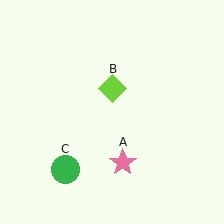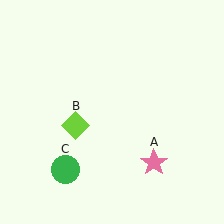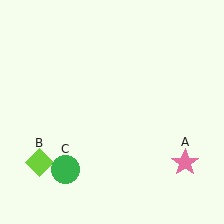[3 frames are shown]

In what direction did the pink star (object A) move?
The pink star (object A) moved right.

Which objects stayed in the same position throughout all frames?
Green circle (object C) remained stationary.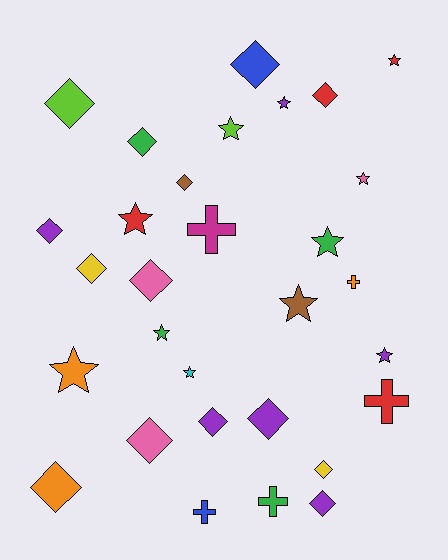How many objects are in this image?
There are 30 objects.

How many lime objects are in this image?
There are 2 lime objects.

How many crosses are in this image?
There are 5 crosses.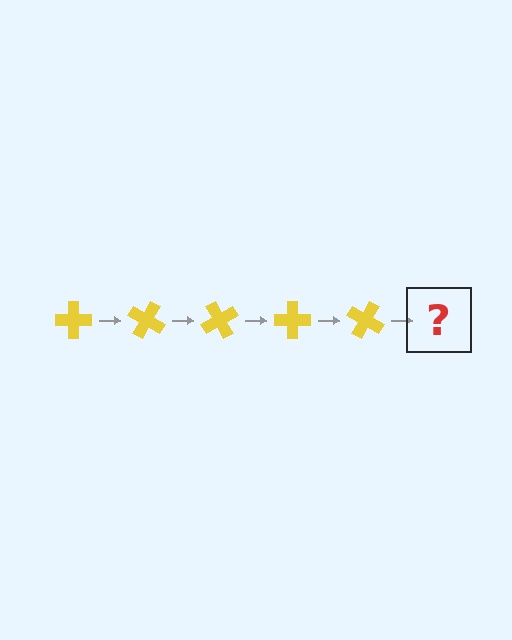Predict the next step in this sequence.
The next step is a yellow cross rotated 150 degrees.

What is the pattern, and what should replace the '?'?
The pattern is that the cross rotates 30 degrees each step. The '?' should be a yellow cross rotated 150 degrees.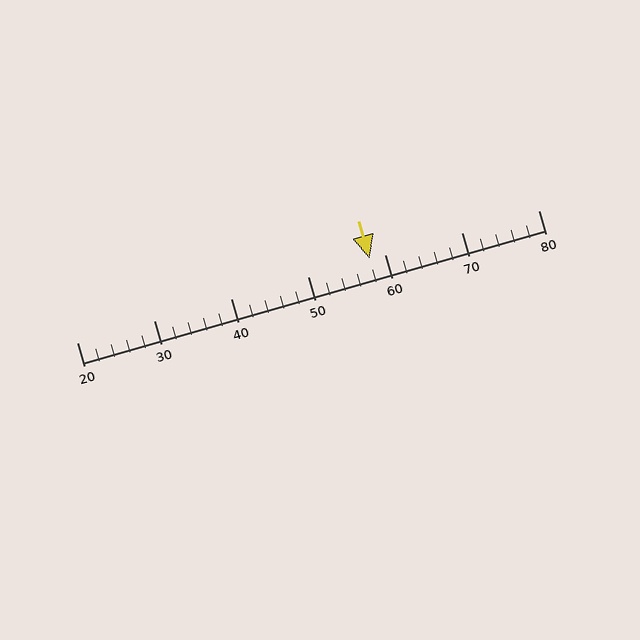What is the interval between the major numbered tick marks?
The major tick marks are spaced 10 units apart.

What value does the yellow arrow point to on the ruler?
The yellow arrow points to approximately 58.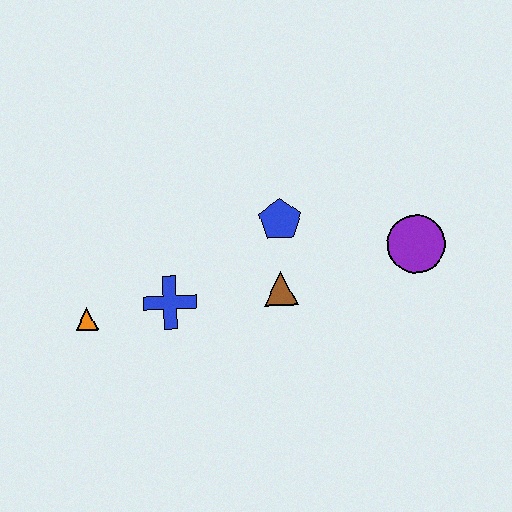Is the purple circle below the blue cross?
No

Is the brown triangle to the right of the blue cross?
Yes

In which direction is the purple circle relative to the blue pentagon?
The purple circle is to the right of the blue pentagon.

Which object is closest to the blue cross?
The orange triangle is closest to the blue cross.